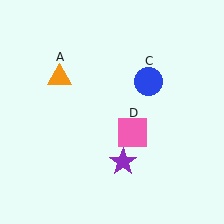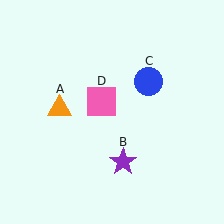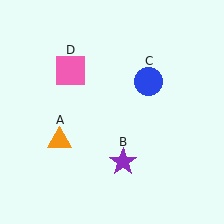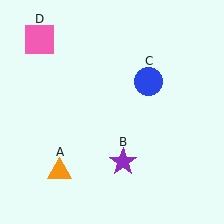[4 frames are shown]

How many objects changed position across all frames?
2 objects changed position: orange triangle (object A), pink square (object D).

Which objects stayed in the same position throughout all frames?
Purple star (object B) and blue circle (object C) remained stationary.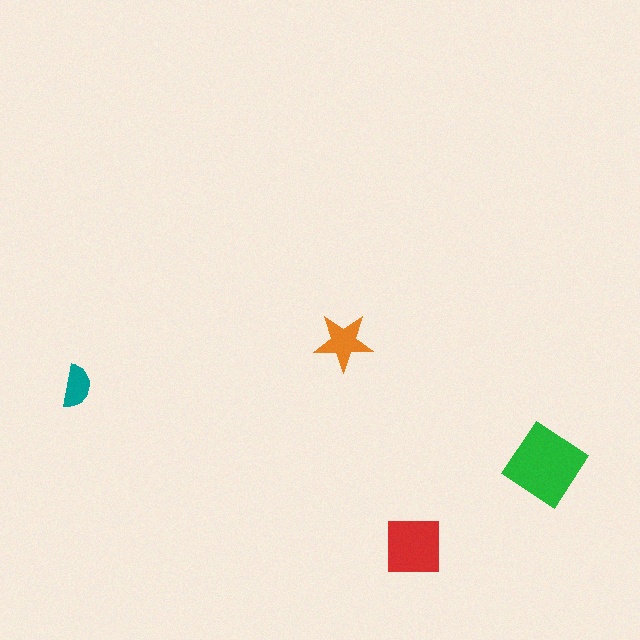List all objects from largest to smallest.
The green diamond, the red square, the orange star, the teal semicircle.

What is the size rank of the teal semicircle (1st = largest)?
4th.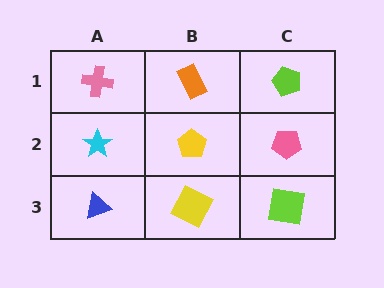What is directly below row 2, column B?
A yellow square.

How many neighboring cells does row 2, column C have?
3.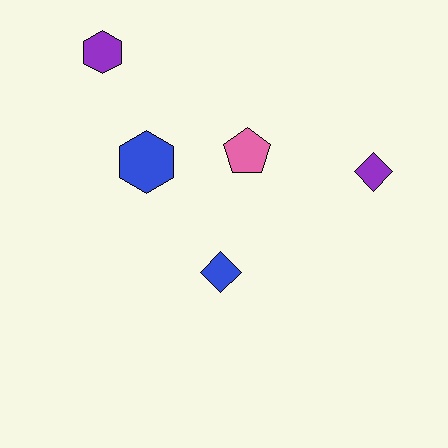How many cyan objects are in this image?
There are no cyan objects.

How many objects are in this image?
There are 5 objects.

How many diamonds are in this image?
There are 2 diamonds.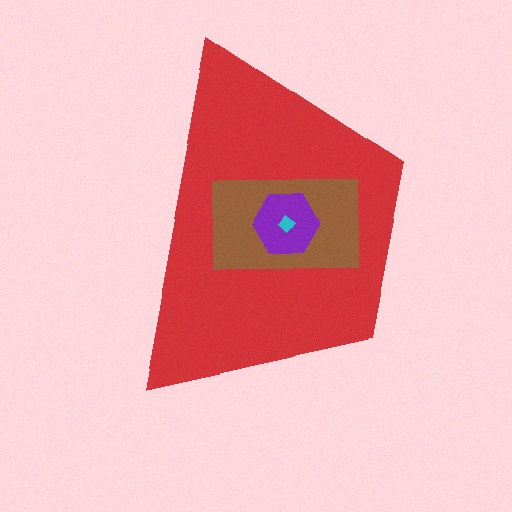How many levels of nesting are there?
4.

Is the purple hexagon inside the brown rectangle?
Yes.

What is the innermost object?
The cyan diamond.